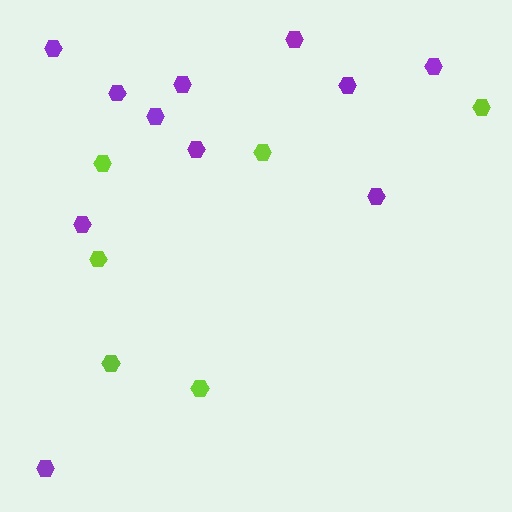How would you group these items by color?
There are 2 groups: one group of purple hexagons (11) and one group of lime hexagons (6).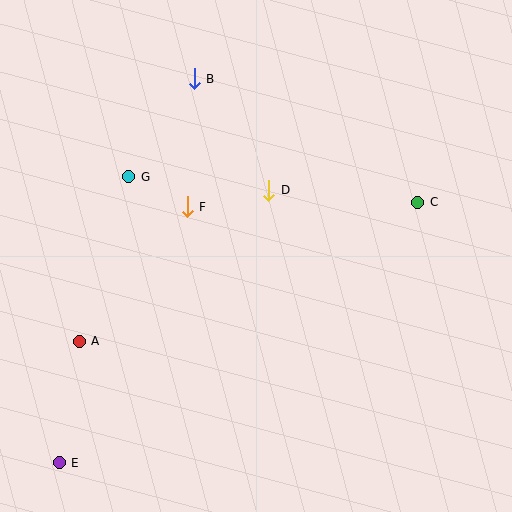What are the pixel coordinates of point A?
Point A is at (79, 341).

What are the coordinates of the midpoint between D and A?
The midpoint between D and A is at (174, 266).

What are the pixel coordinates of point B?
Point B is at (194, 79).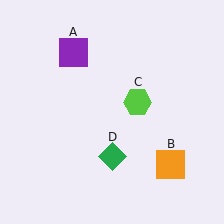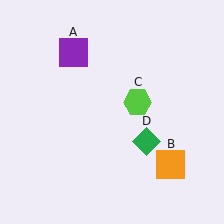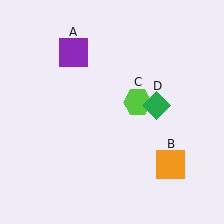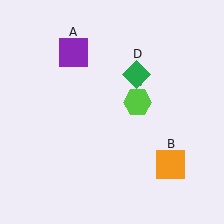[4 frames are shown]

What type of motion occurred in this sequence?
The green diamond (object D) rotated counterclockwise around the center of the scene.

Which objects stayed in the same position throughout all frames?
Purple square (object A) and orange square (object B) and lime hexagon (object C) remained stationary.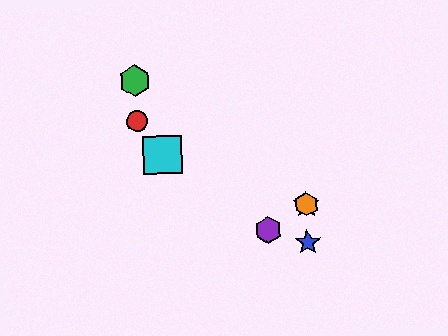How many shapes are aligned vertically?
3 shapes (the blue star, the yellow star, the orange hexagon) are aligned vertically.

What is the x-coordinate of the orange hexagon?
The orange hexagon is at x≈306.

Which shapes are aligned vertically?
The blue star, the yellow star, the orange hexagon are aligned vertically.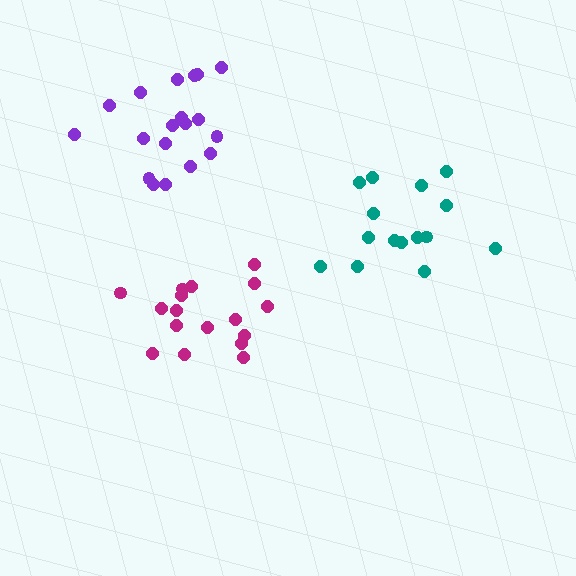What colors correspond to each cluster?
The clusters are colored: magenta, teal, purple.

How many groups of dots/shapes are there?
There are 3 groups.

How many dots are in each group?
Group 1: 17 dots, Group 2: 15 dots, Group 3: 19 dots (51 total).